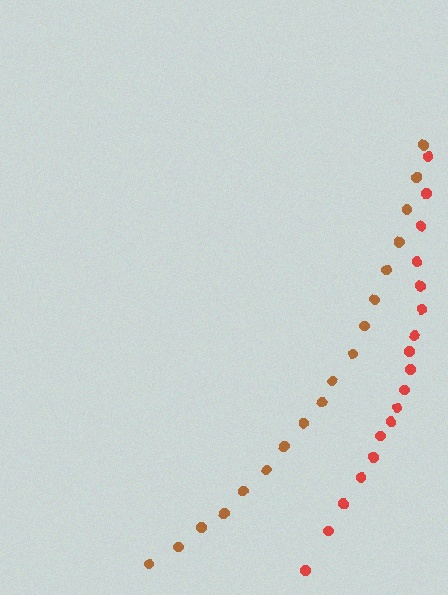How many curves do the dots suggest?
There are 2 distinct paths.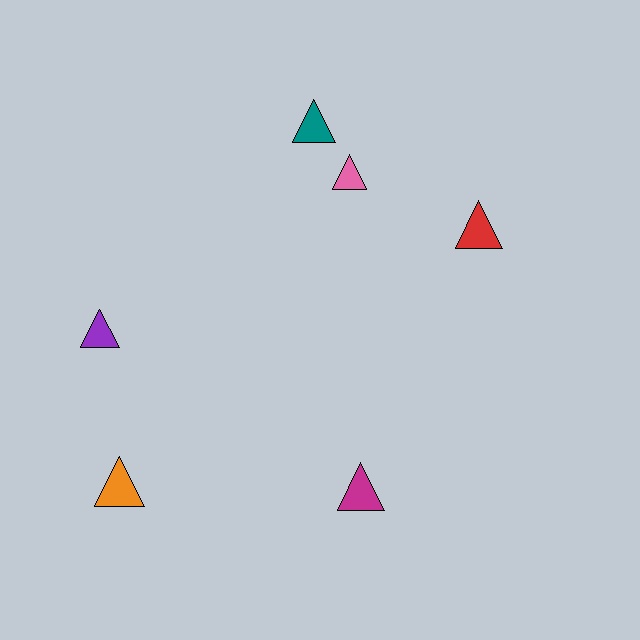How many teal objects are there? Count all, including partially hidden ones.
There is 1 teal object.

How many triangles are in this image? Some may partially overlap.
There are 6 triangles.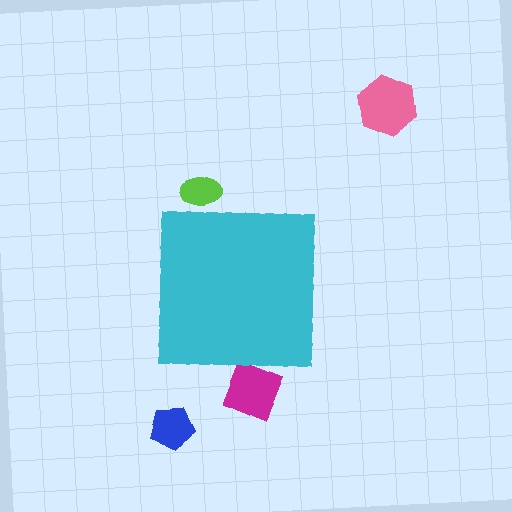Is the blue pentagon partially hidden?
No, the blue pentagon is fully visible.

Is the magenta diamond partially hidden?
Yes, the magenta diamond is partially hidden behind the cyan square.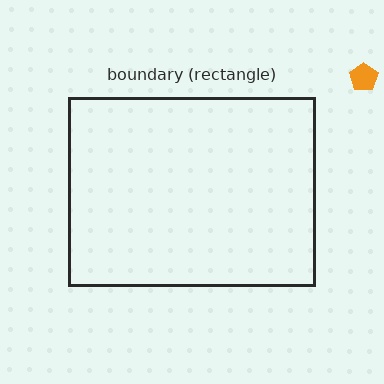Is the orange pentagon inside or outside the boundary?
Outside.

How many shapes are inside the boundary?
0 inside, 1 outside.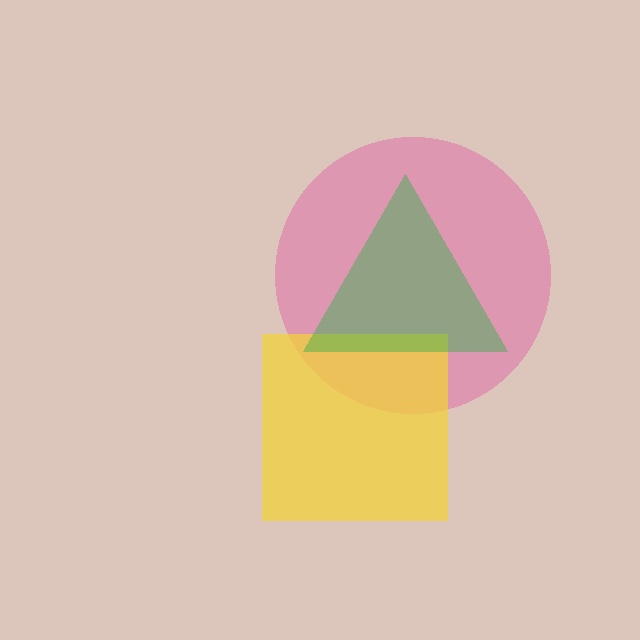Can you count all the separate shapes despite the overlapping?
Yes, there are 3 separate shapes.